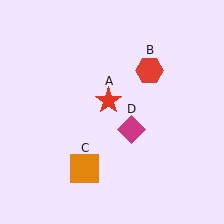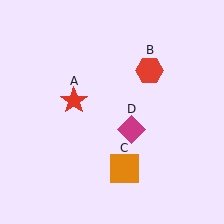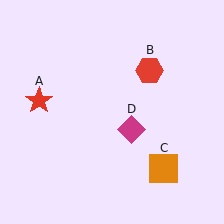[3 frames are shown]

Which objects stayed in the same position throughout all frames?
Red hexagon (object B) and magenta diamond (object D) remained stationary.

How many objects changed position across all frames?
2 objects changed position: red star (object A), orange square (object C).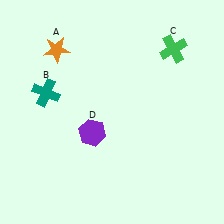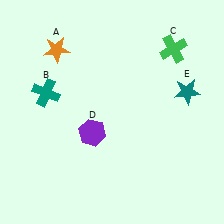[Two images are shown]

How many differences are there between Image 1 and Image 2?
There is 1 difference between the two images.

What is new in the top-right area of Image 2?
A teal star (E) was added in the top-right area of Image 2.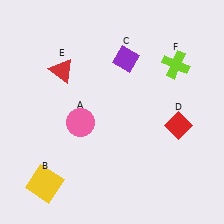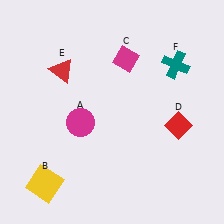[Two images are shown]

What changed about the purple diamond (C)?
In Image 1, C is purple. In Image 2, it changed to magenta.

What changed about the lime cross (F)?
In Image 1, F is lime. In Image 2, it changed to teal.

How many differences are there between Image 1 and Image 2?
There are 3 differences between the two images.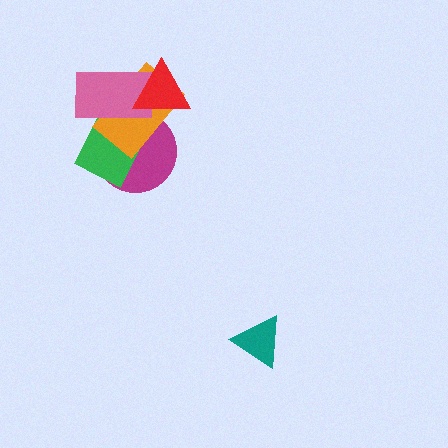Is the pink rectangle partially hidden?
Yes, it is partially covered by another shape.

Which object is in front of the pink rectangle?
The red triangle is in front of the pink rectangle.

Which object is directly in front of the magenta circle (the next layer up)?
The green square is directly in front of the magenta circle.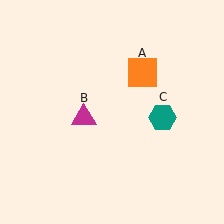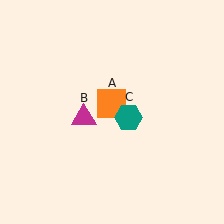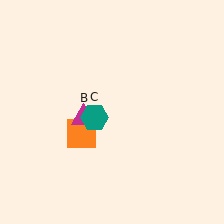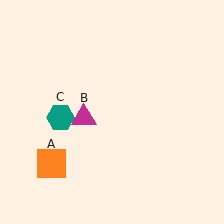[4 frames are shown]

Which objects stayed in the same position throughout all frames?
Magenta triangle (object B) remained stationary.